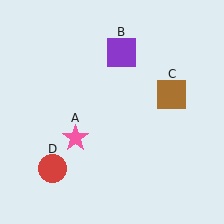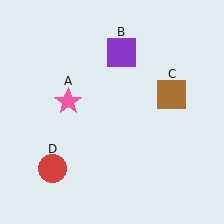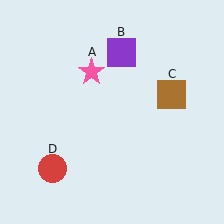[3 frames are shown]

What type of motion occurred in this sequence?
The pink star (object A) rotated clockwise around the center of the scene.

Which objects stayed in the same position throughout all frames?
Purple square (object B) and brown square (object C) and red circle (object D) remained stationary.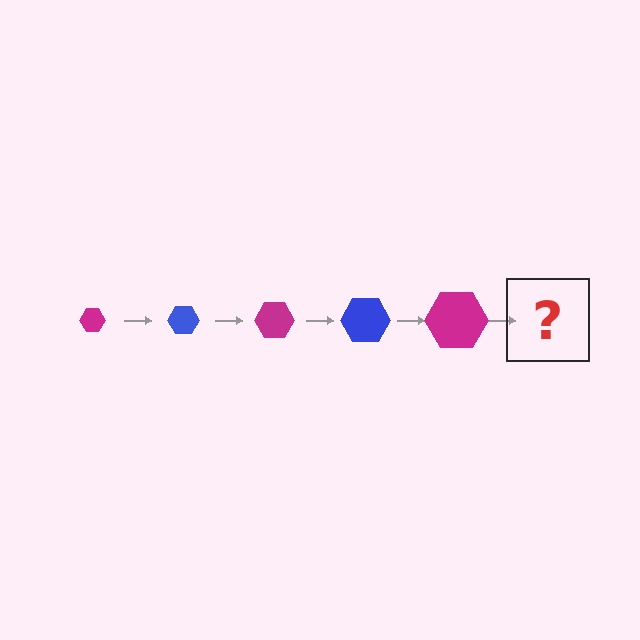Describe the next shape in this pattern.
It should be a blue hexagon, larger than the previous one.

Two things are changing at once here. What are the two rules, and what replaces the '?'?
The two rules are that the hexagon grows larger each step and the color cycles through magenta and blue. The '?' should be a blue hexagon, larger than the previous one.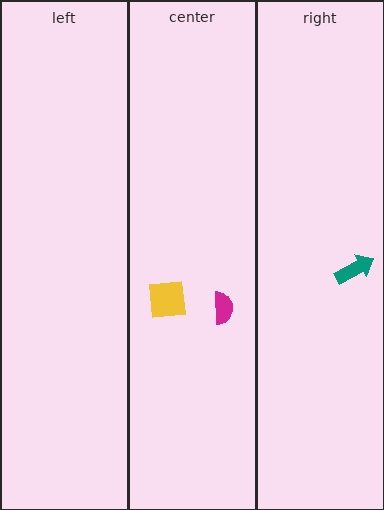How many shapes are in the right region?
1.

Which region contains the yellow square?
The center region.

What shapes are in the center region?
The yellow square, the magenta semicircle.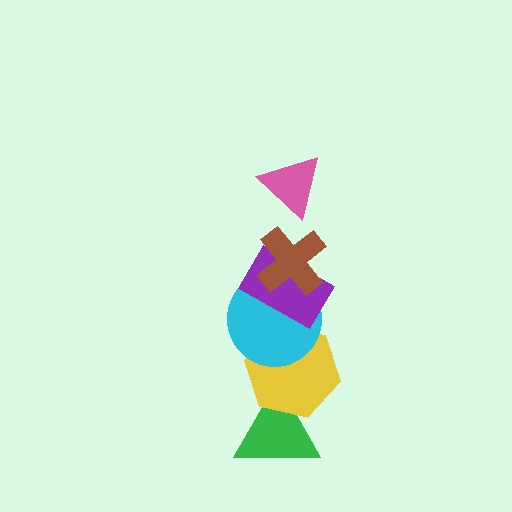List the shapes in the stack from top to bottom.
From top to bottom: the pink triangle, the brown cross, the purple rectangle, the cyan circle, the yellow hexagon, the green triangle.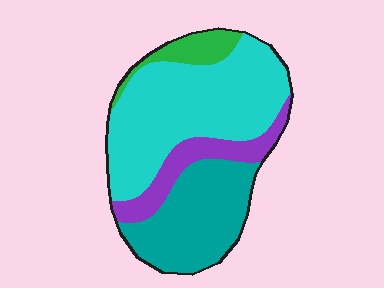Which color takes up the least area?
Green, at roughly 10%.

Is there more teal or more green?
Teal.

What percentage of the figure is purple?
Purple takes up about one eighth (1/8) of the figure.